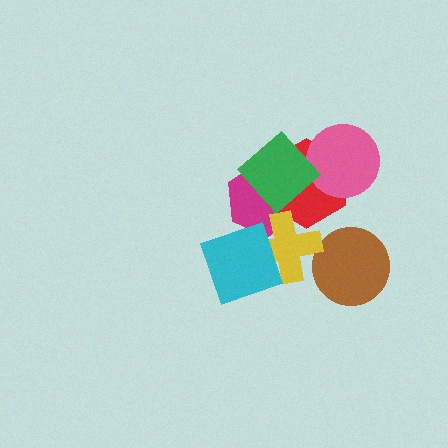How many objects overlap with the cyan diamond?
2 objects overlap with the cyan diamond.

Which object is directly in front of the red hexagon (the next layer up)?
The yellow cross is directly in front of the red hexagon.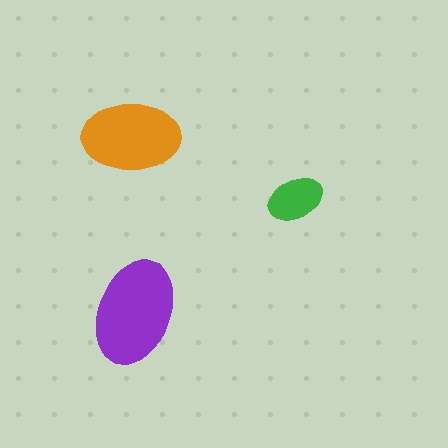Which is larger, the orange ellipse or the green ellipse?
The orange one.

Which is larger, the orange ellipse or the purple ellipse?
The purple one.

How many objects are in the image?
There are 3 objects in the image.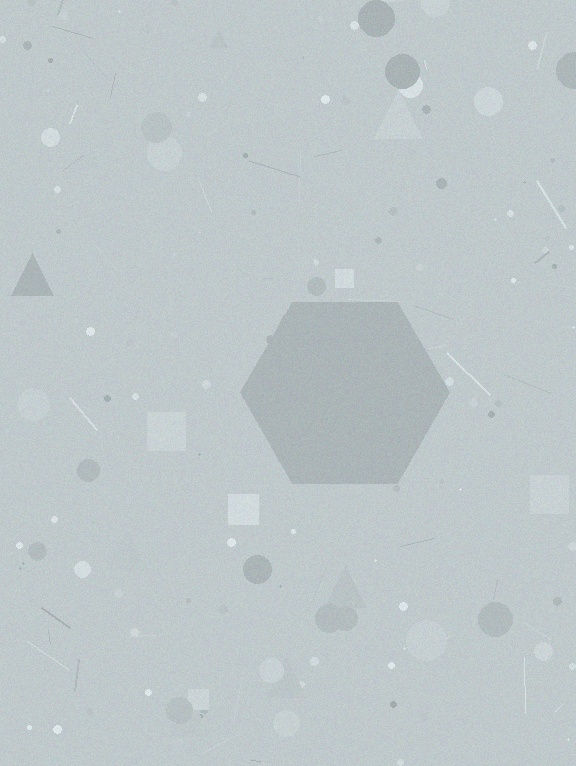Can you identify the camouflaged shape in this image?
The camouflaged shape is a hexagon.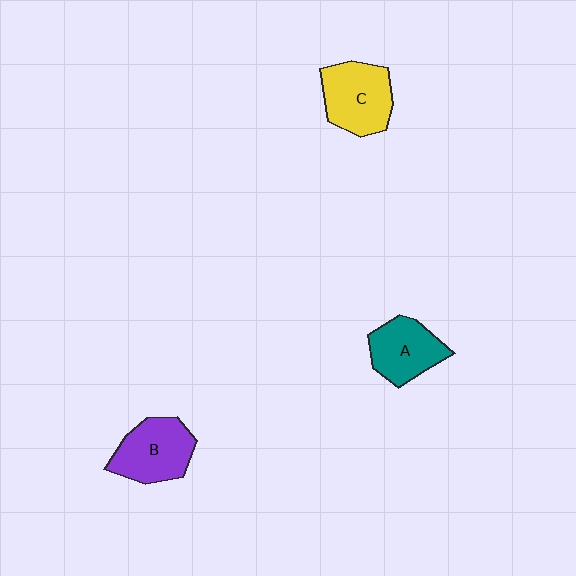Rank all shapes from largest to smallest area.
From largest to smallest: C (yellow), B (purple), A (teal).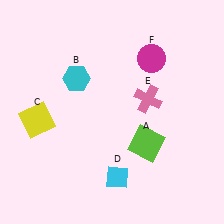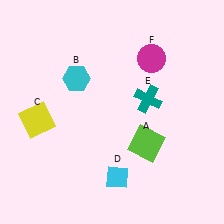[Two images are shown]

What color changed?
The cross (E) changed from pink in Image 1 to teal in Image 2.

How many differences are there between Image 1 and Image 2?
There is 1 difference between the two images.